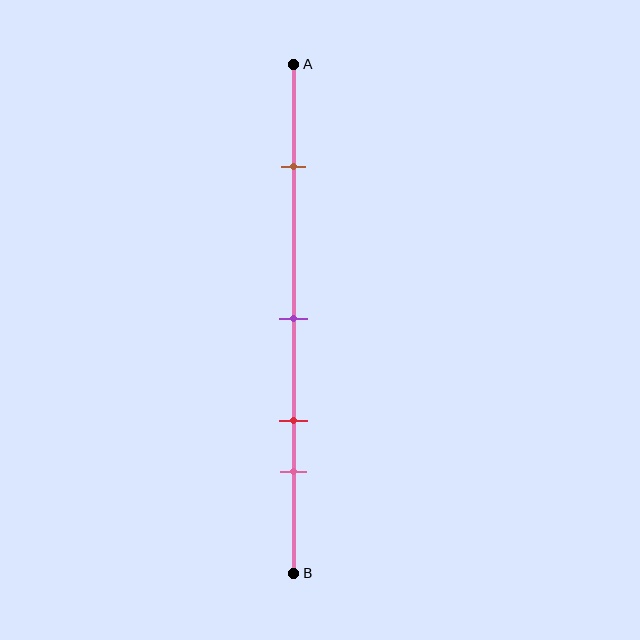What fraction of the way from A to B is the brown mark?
The brown mark is approximately 20% (0.2) of the way from A to B.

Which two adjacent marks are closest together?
The red and pink marks are the closest adjacent pair.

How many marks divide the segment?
There are 4 marks dividing the segment.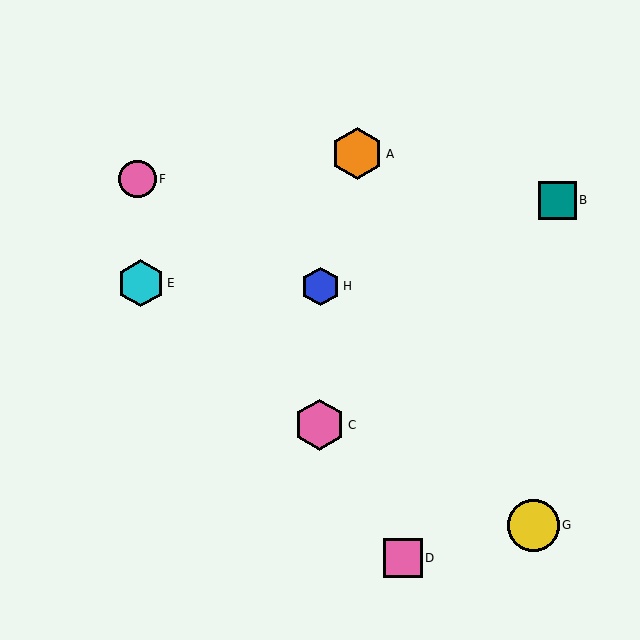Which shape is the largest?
The orange hexagon (labeled A) is the largest.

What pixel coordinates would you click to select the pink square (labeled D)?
Click at (403, 558) to select the pink square D.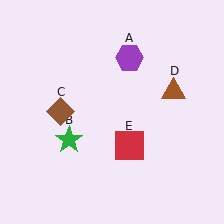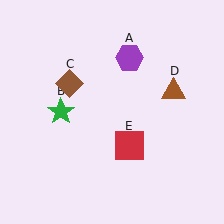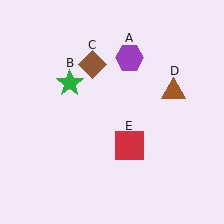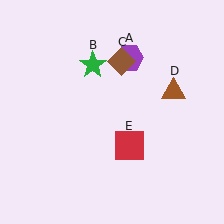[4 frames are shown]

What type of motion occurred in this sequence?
The green star (object B), brown diamond (object C) rotated clockwise around the center of the scene.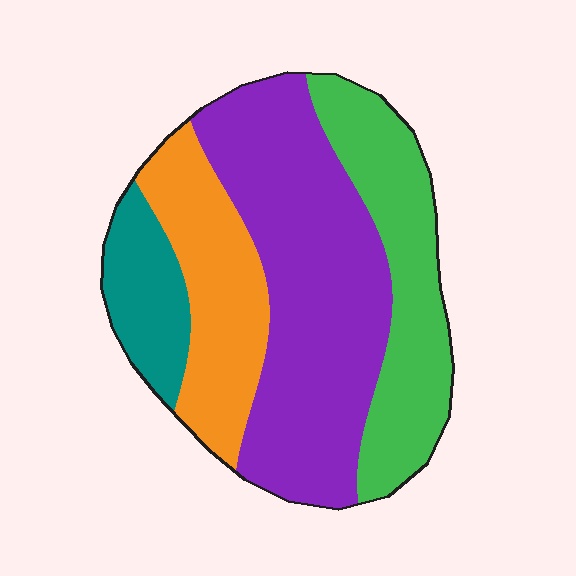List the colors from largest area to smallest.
From largest to smallest: purple, green, orange, teal.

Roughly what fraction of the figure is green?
Green takes up about one quarter (1/4) of the figure.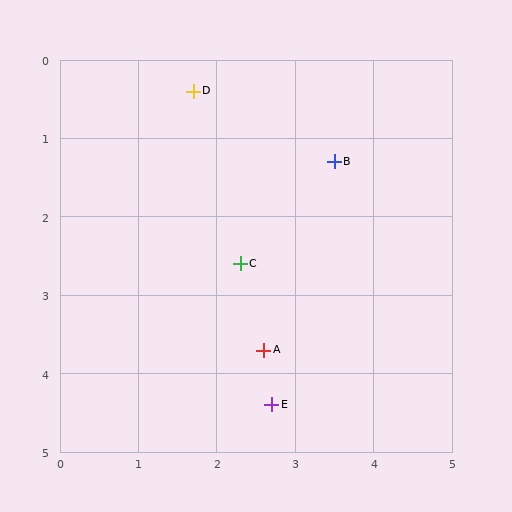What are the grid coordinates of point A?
Point A is at approximately (2.6, 3.7).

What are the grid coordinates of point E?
Point E is at approximately (2.7, 4.4).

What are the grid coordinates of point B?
Point B is at approximately (3.5, 1.3).